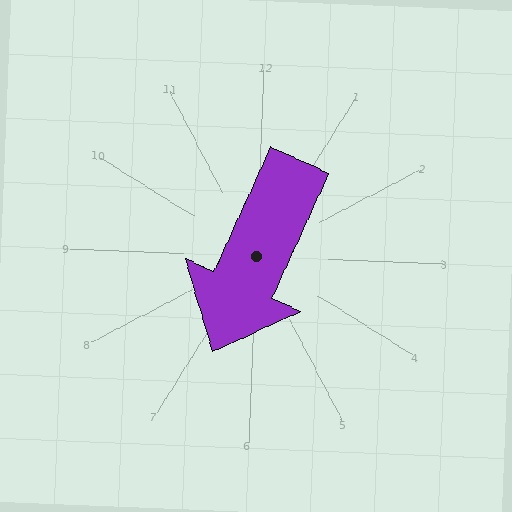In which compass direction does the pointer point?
South.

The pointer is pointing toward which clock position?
Roughly 7 o'clock.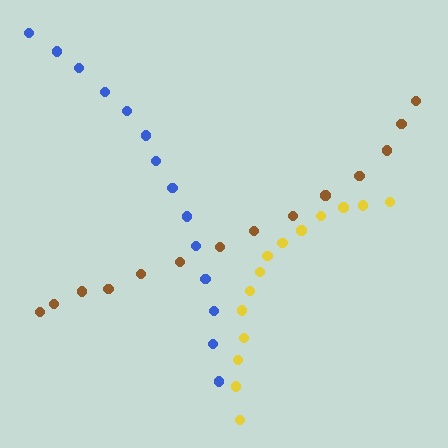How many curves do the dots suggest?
There are 3 distinct paths.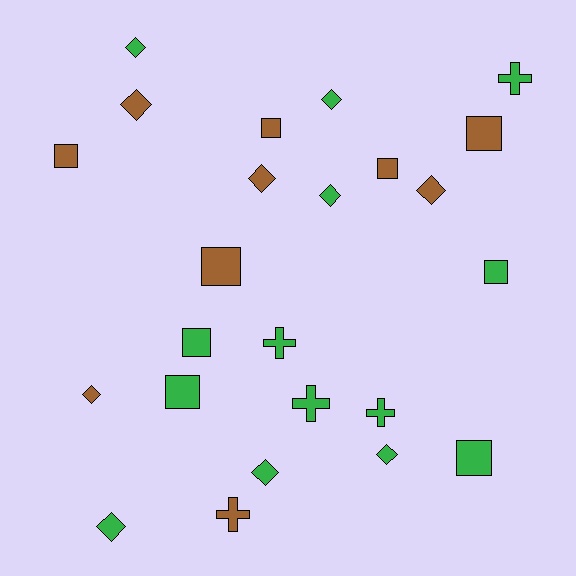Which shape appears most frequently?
Diamond, with 10 objects.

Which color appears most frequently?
Green, with 14 objects.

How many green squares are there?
There are 4 green squares.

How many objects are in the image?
There are 24 objects.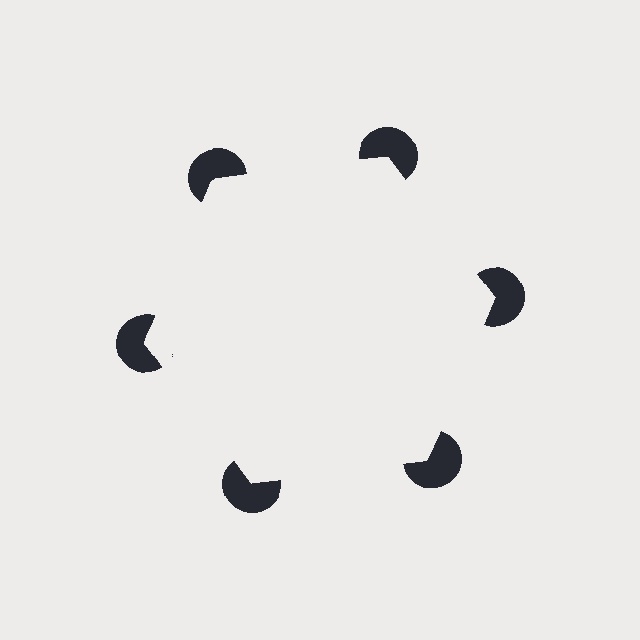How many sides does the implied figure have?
6 sides.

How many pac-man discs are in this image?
There are 6 — one at each vertex of the illusory hexagon.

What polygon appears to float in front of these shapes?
An illusory hexagon — its edges are inferred from the aligned wedge cuts in the pac-man discs, not physically drawn.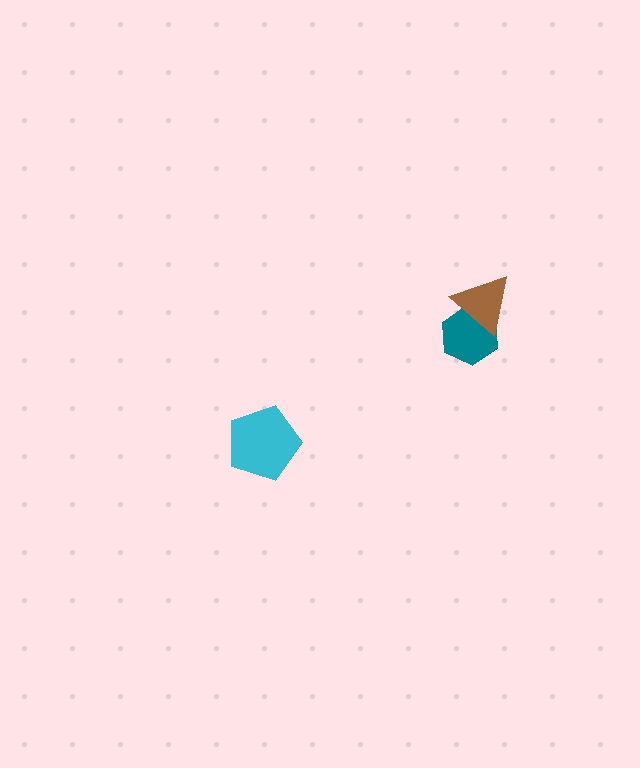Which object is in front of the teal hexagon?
The brown triangle is in front of the teal hexagon.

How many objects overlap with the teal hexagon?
1 object overlaps with the teal hexagon.